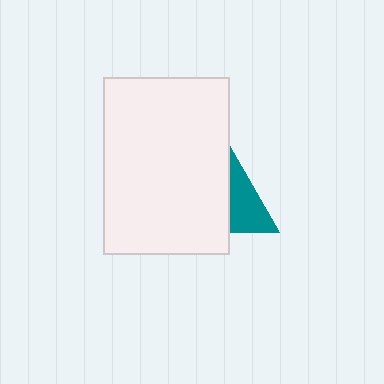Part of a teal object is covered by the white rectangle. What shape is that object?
It is a triangle.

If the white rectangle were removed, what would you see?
You would see the complete teal triangle.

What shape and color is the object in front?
The object in front is a white rectangle.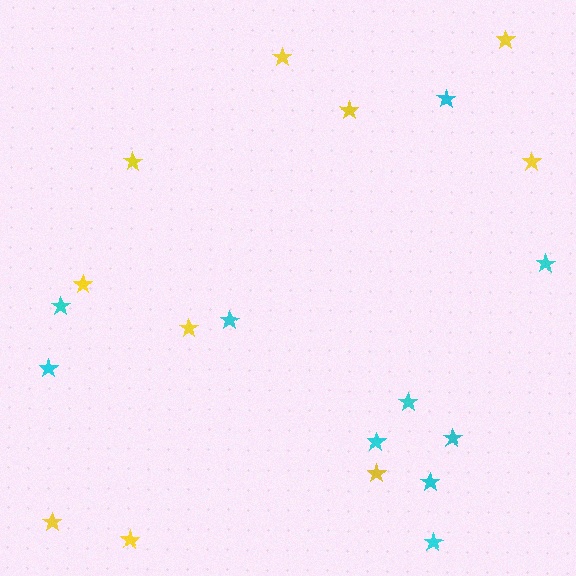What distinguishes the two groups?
There are 2 groups: one group of cyan stars (10) and one group of yellow stars (10).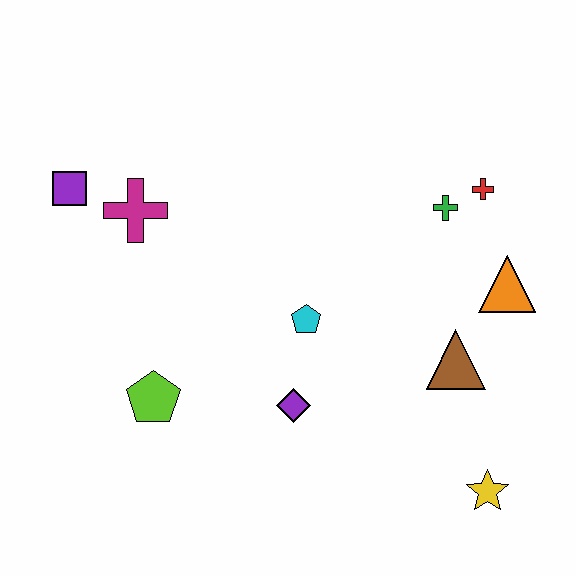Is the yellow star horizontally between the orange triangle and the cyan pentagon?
Yes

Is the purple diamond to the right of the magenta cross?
Yes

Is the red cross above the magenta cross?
Yes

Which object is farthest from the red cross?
The purple square is farthest from the red cross.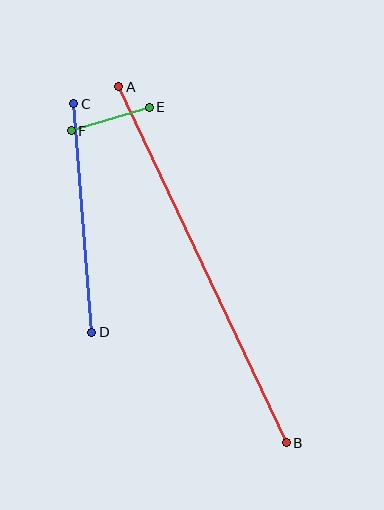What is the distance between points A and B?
The distance is approximately 393 pixels.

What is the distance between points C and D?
The distance is approximately 229 pixels.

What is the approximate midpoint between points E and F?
The midpoint is at approximately (110, 119) pixels.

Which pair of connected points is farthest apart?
Points A and B are farthest apart.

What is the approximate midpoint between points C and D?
The midpoint is at approximately (83, 218) pixels.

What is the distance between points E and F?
The distance is approximately 82 pixels.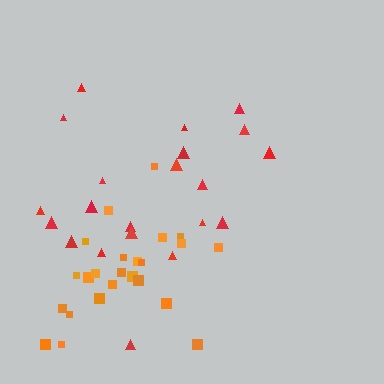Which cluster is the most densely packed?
Orange.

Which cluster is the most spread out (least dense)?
Red.